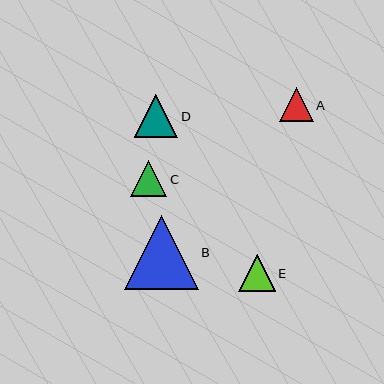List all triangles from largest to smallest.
From largest to smallest: B, D, E, C, A.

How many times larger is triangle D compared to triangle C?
Triangle D is approximately 1.2 times the size of triangle C.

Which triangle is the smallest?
Triangle A is the smallest with a size of approximately 33 pixels.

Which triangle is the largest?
Triangle B is the largest with a size of approximately 74 pixels.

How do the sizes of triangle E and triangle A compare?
Triangle E and triangle A are approximately the same size.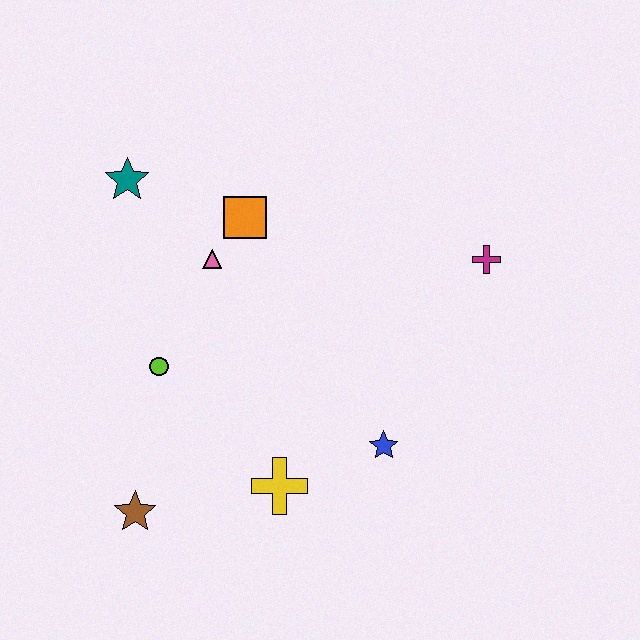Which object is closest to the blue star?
The yellow cross is closest to the blue star.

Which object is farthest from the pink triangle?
The magenta cross is farthest from the pink triangle.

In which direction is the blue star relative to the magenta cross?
The blue star is below the magenta cross.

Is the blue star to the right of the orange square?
Yes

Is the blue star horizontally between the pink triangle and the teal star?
No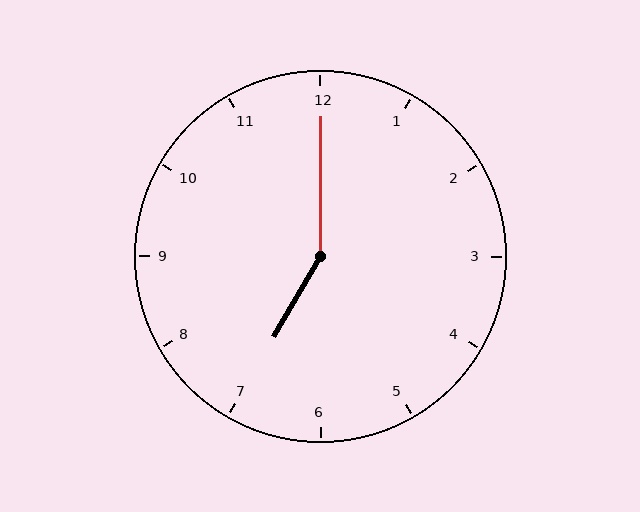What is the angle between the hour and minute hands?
Approximately 150 degrees.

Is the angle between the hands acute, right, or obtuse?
It is obtuse.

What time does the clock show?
7:00.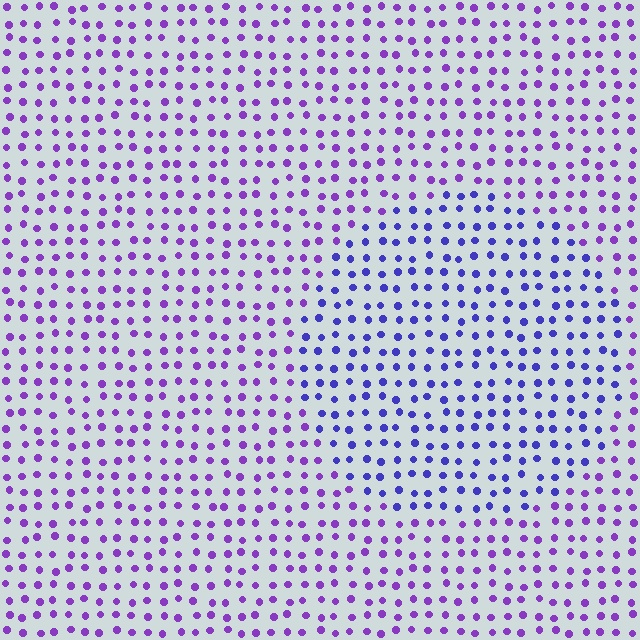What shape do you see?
I see a circle.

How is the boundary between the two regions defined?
The boundary is defined purely by a slight shift in hue (about 32 degrees). Spacing, size, and orientation are identical on both sides.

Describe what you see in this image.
The image is filled with small purple elements in a uniform arrangement. A circle-shaped region is visible where the elements are tinted to a slightly different hue, forming a subtle color boundary.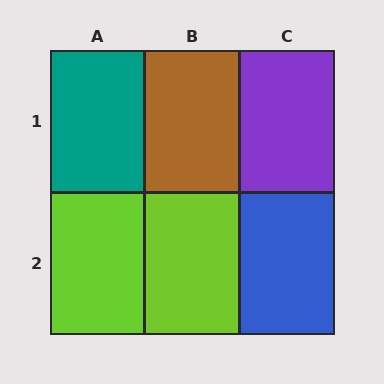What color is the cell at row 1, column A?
Teal.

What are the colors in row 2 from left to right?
Lime, lime, blue.